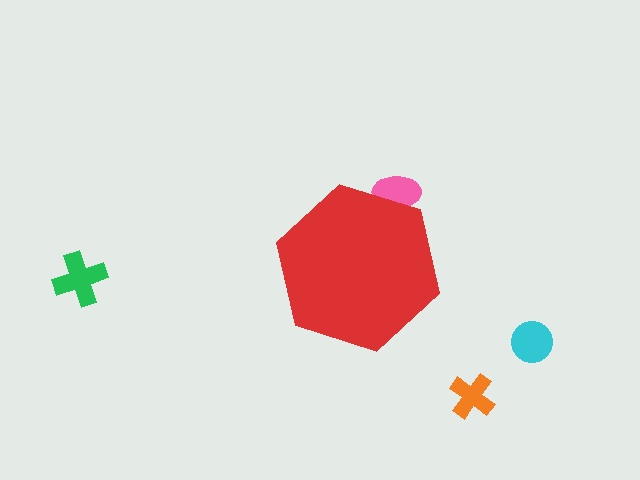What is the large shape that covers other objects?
A red hexagon.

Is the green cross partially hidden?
No, the green cross is fully visible.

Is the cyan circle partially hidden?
No, the cyan circle is fully visible.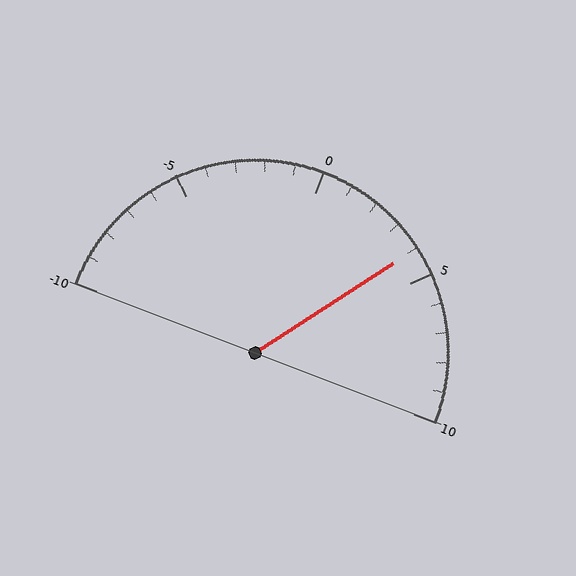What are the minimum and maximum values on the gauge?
The gauge ranges from -10 to 10.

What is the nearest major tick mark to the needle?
The nearest major tick mark is 5.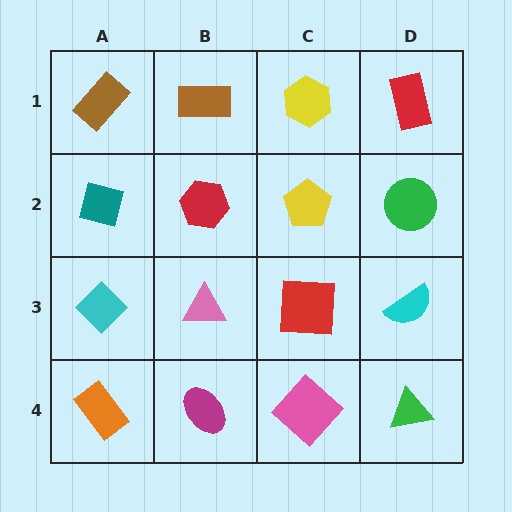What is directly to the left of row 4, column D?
A pink diamond.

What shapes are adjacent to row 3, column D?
A green circle (row 2, column D), a green triangle (row 4, column D), a red square (row 3, column C).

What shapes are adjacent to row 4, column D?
A cyan semicircle (row 3, column D), a pink diamond (row 4, column C).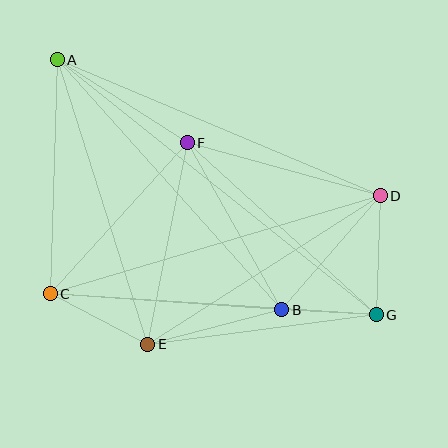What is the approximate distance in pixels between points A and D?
The distance between A and D is approximately 350 pixels.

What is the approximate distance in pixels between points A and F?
The distance between A and F is approximately 154 pixels.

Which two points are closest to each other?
Points B and G are closest to each other.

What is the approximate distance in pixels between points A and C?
The distance between A and C is approximately 234 pixels.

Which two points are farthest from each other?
Points A and G are farthest from each other.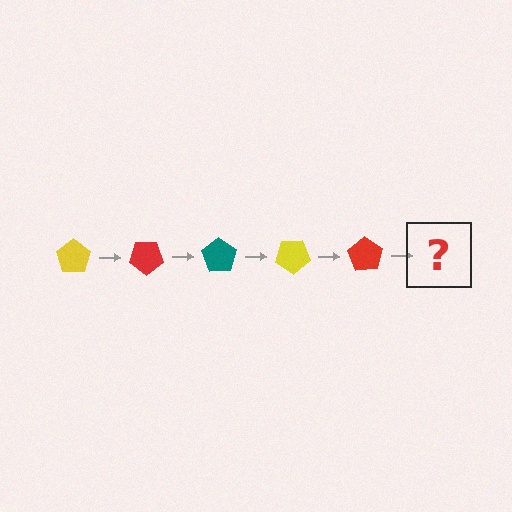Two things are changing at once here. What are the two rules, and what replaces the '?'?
The two rules are that it rotates 35 degrees each step and the color cycles through yellow, red, and teal. The '?' should be a teal pentagon, rotated 175 degrees from the start.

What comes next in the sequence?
The next element should be a teal pentagon, rotated 175 degrees from the start.